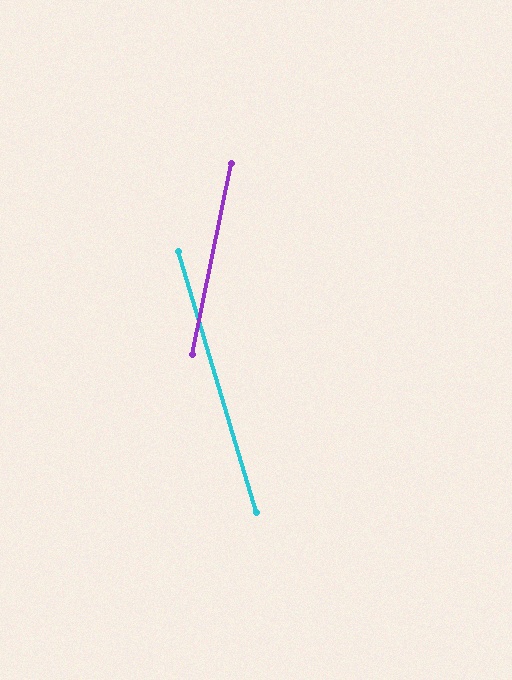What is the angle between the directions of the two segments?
Approximately 28 degrees.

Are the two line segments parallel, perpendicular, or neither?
Neither parallel nor perpendicular — they differ by about 28°.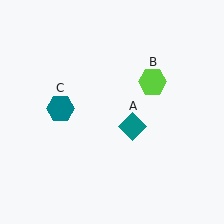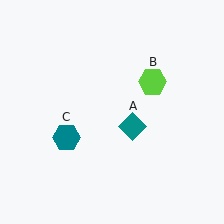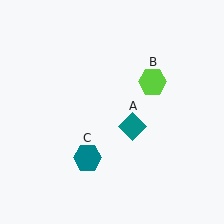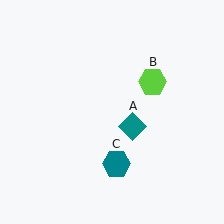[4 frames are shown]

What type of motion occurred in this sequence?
The teal hexagon (object C) rotated counterclockwise around the center of the scene.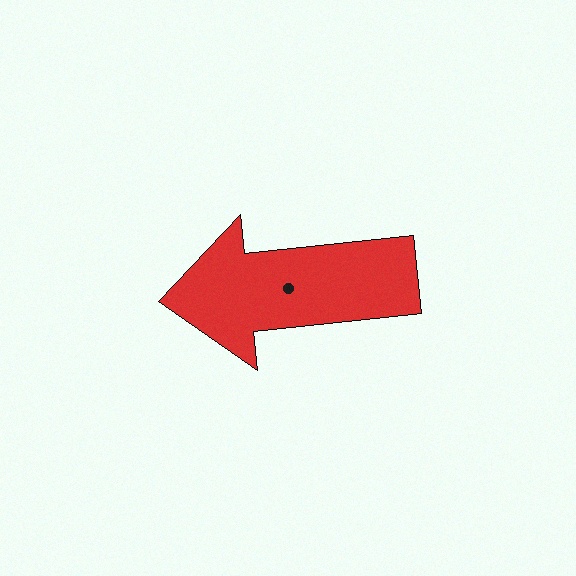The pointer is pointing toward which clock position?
Roughly 9 o'clock.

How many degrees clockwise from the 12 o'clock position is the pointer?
Approximately 264 degrees.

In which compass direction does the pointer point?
West.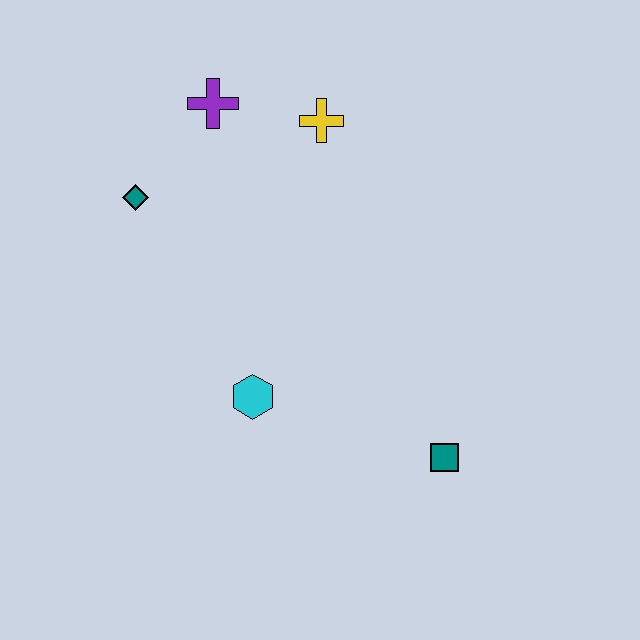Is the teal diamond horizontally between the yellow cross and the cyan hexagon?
No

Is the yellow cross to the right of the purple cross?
Yes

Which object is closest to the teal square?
The cyan hexagon is closest to the teal square.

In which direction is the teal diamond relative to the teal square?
The teal diamond is to the left of the teal square.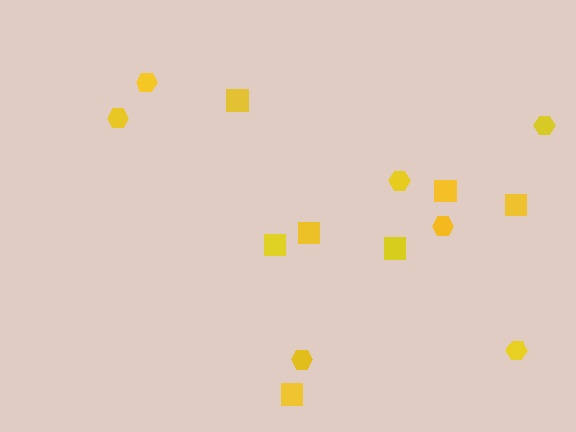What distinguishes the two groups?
There are 2 groups: one group of hexagons (7) and one group of squares (7).